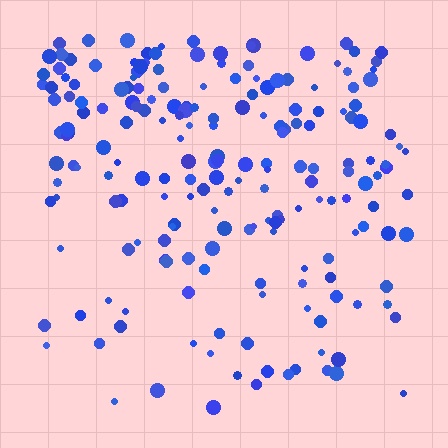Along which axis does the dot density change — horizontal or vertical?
Vertical.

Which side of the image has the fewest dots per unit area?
The bottom.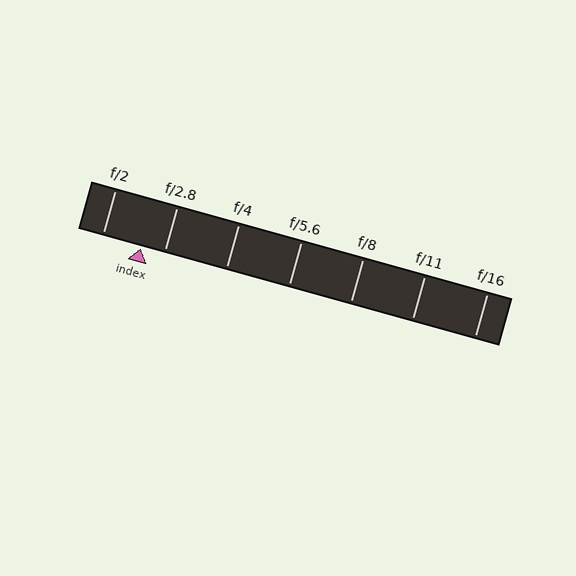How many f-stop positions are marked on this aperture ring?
There are 7 f-stop positions marked.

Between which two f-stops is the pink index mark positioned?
The index mark is between f/2 and f/2.8.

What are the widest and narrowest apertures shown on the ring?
The widest aperture shown is f/2 and the narrowest is f/16.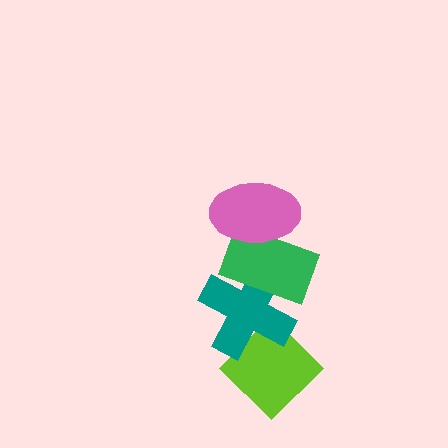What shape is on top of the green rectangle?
The pink ellipse is on top of the green rectangle.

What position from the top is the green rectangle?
The green rectangle is 2nd from the top.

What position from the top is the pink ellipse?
The pink ellipse is 1st from the top.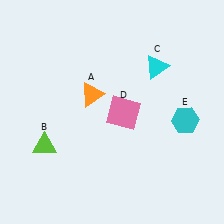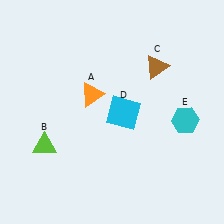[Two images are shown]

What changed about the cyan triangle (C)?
In Image 1, C is cyan. In Image 2, it changed to brown.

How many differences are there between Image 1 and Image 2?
There are 2 differences between the two images.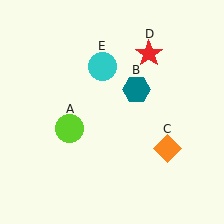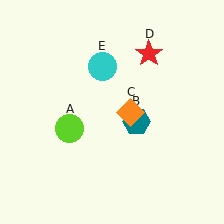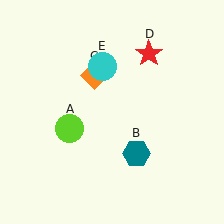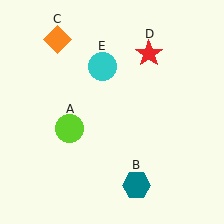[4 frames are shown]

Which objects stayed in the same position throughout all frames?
Lime circle (object A) and red star (object D) and cyan circle (object E) remained stationary.